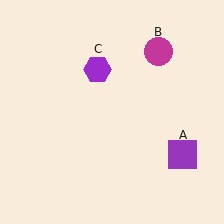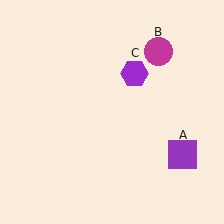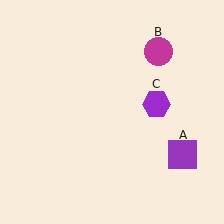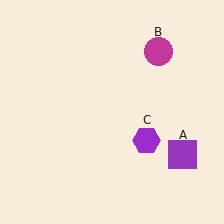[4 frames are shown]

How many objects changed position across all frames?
1 object changed position: purple hexagon (object C).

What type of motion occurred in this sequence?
The purple hexagon (object C) rotated clockwise around the center of the scene.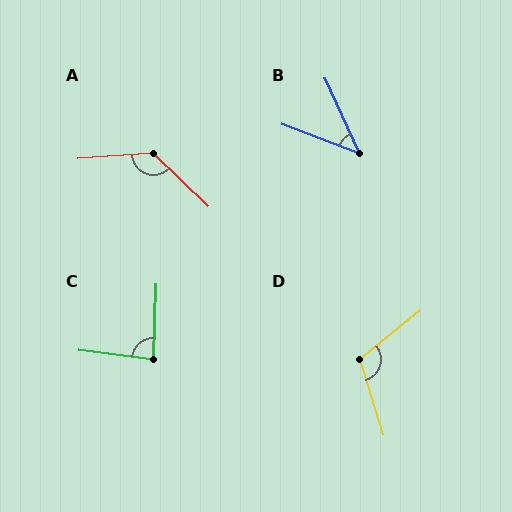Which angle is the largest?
A, at approximately 131 degrees.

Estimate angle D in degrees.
Approximately 111 degrees.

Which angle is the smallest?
B, at approximately 45 degrees.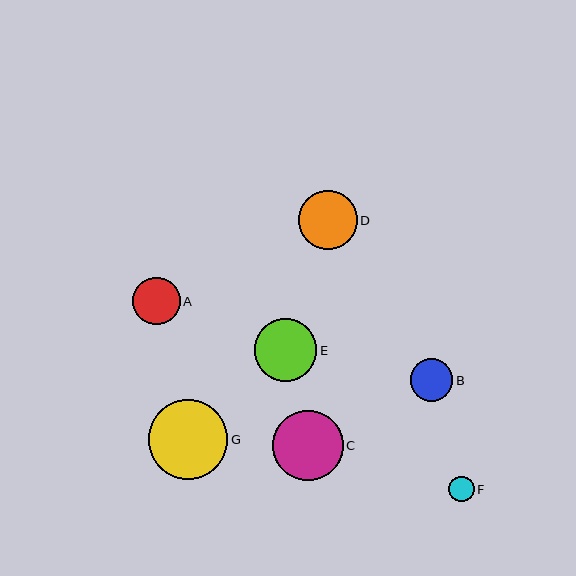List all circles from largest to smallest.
From largest to smallest: G, C, E, D, A, B, F.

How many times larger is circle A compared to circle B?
Circle A is approximately 1.1 times the size of circle B.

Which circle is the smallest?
Circle F is the smallest with a size of approximately 26 pixels.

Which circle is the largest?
Circle G is the largest with a size of approximately 79 pixels.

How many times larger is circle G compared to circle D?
Circle G is approximately 1.3 times the size of circle D.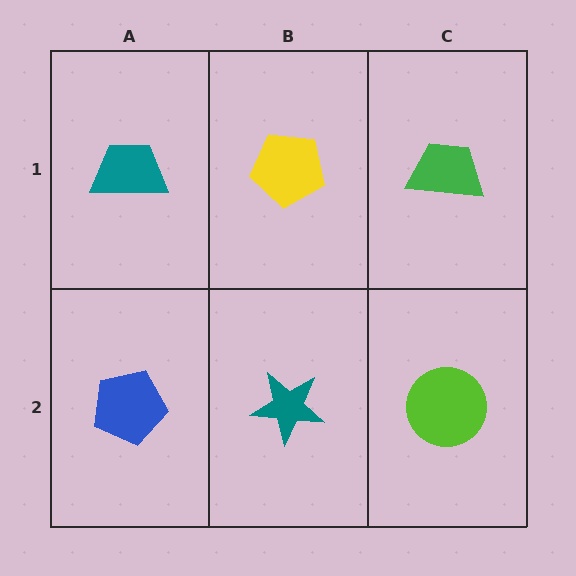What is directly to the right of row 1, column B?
A green trapezoid.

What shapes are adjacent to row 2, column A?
A teal trapezoid (row 1, column A), a teal star (row 2, column B).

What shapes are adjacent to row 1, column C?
A lime circle (row 2, column C), a yellow pentagon (row 1, column B).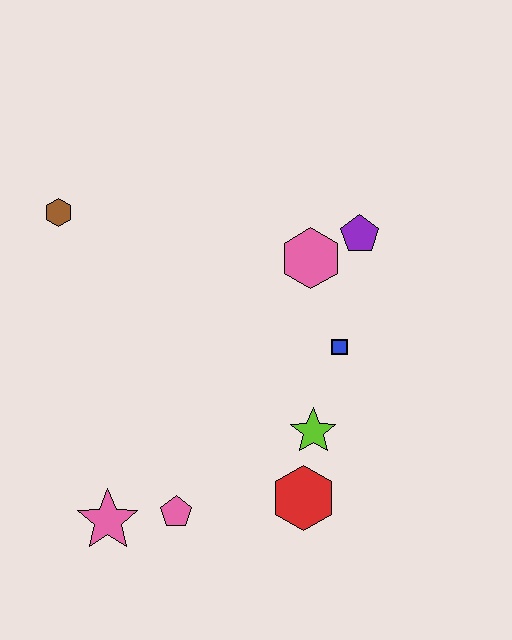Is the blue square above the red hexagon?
Yes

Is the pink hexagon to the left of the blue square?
Yes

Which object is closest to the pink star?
The pink pentagon is closest to the pink star.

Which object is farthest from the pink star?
The purple pentagon is farthest from the pink star.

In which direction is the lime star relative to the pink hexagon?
The lime star is below the pink hexagon.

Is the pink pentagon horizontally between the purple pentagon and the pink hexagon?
No